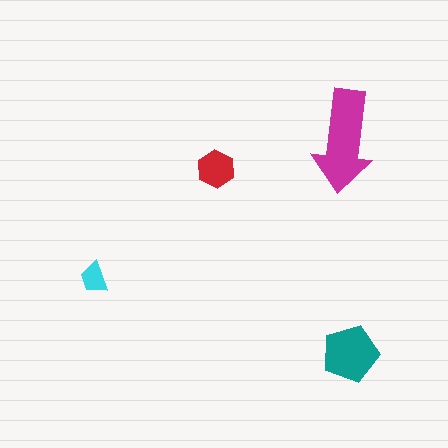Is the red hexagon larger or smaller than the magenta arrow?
Smaller.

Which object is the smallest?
The cyan trapezoid.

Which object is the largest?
The magenta arrow.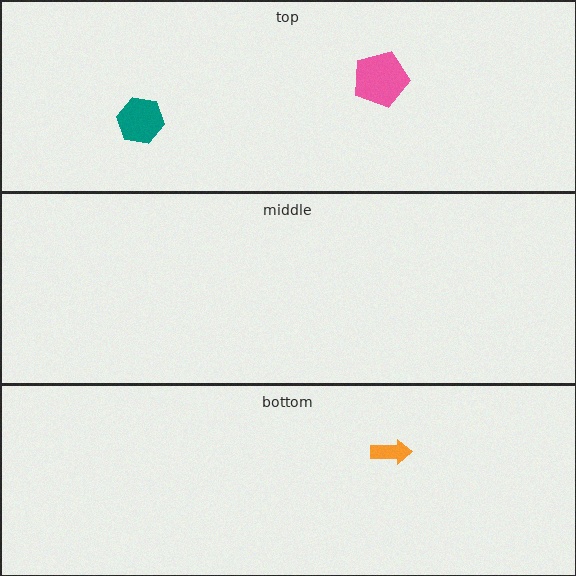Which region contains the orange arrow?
The bottom region.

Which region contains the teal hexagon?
The top region.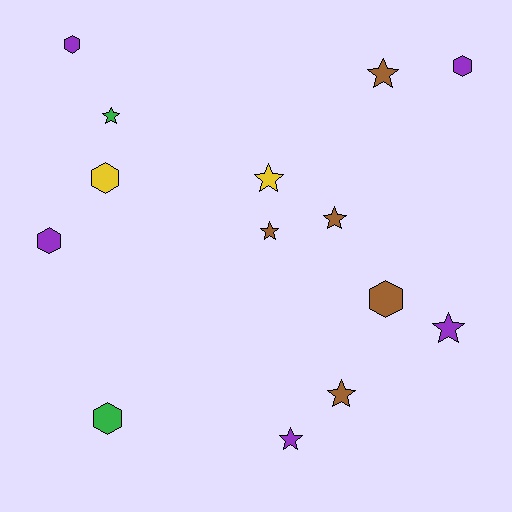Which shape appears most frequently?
Star, with 8 objects.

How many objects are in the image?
There are 14 objects.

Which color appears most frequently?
Purple, with 5 objects.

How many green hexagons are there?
There is 1 green hexagon.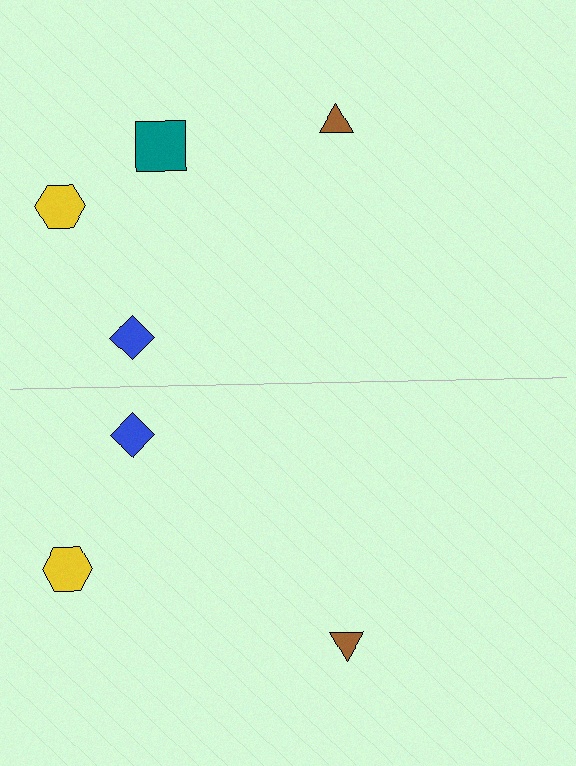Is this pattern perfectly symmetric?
No, the pattern is not perfectly symmetric. A teal square is missing from the bottom side.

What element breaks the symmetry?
A teal square is missing from the bottom side.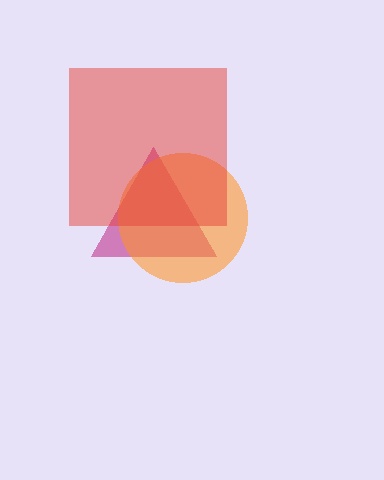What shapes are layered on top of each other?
The layered shapes are: a magenta triangle, an orange circle, a red square.